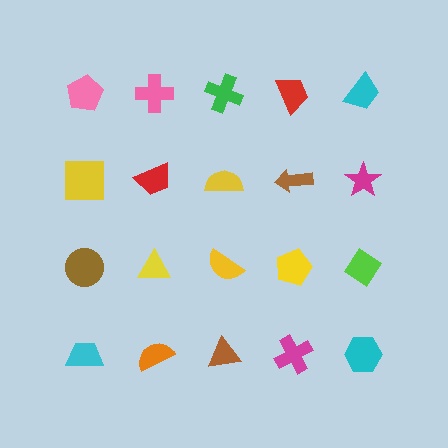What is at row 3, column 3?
A yellow semicircle.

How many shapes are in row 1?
5 shapes.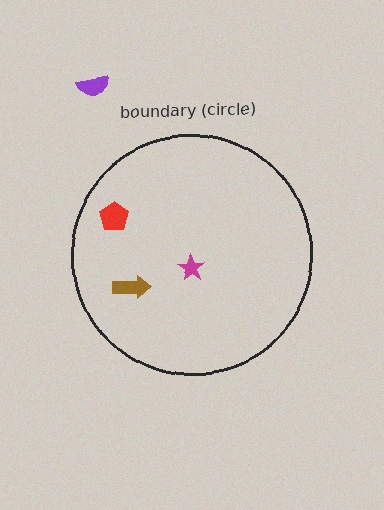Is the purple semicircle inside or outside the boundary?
Outside.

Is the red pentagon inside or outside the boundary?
Inside.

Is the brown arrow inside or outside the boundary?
Inside.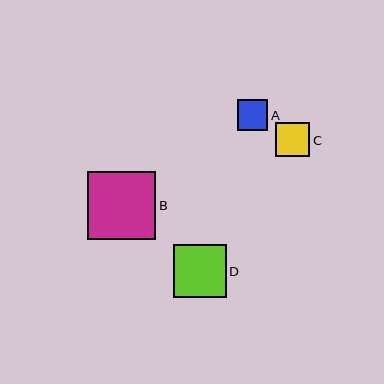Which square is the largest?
Square B is the largest with a size of approximately 68 pixels.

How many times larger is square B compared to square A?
Square B is approximately 2.2 times the size of square A.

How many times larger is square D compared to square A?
Square D is approximately 1.7 times the size of square A.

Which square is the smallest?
Square A is the smallest with a size of approximately 31 pixels.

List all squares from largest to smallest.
From largest to smallest: B, D, C, A.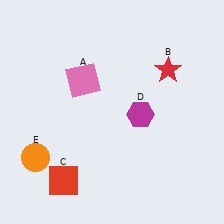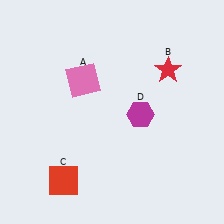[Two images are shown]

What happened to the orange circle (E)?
The orange circle (E) was removed in Image 2. It was in the bottom-left area of Image 1.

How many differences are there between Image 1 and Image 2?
There is 1 difference between the two images.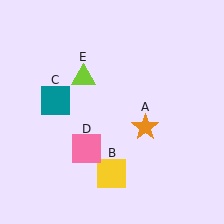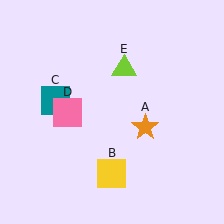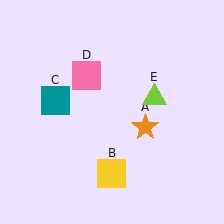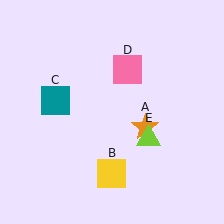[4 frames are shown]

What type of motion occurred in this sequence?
The pink square (object D), lime triangle (object E) rotated clockwise around the center of the scene.